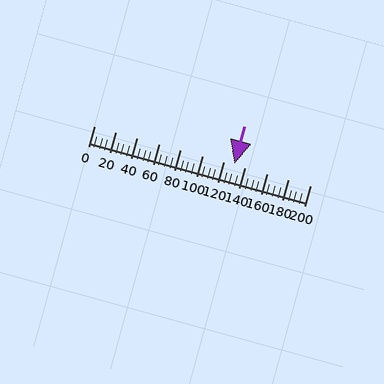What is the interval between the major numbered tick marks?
The major tick marks are spaced 20 units apart.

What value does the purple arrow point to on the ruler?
The purple arrow points to approximately 130.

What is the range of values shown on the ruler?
The ruler shows values from 0 to 200.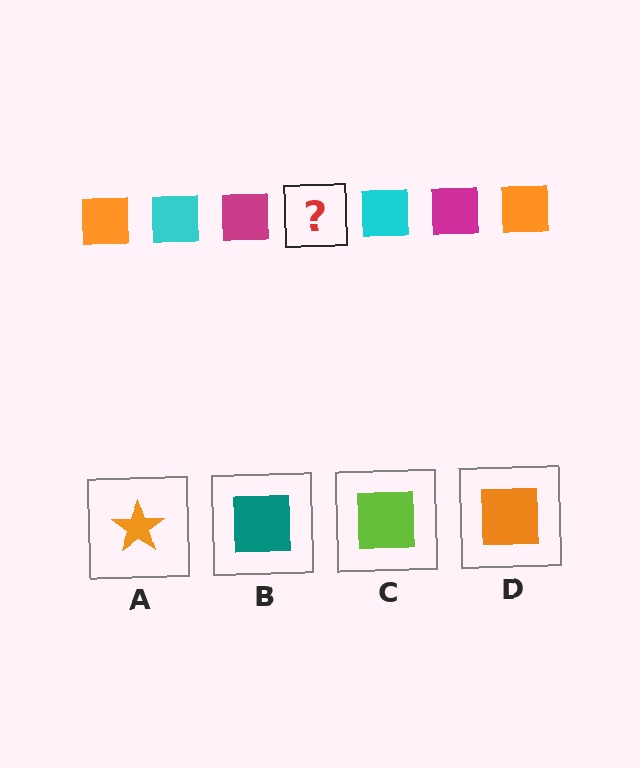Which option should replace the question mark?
Option D.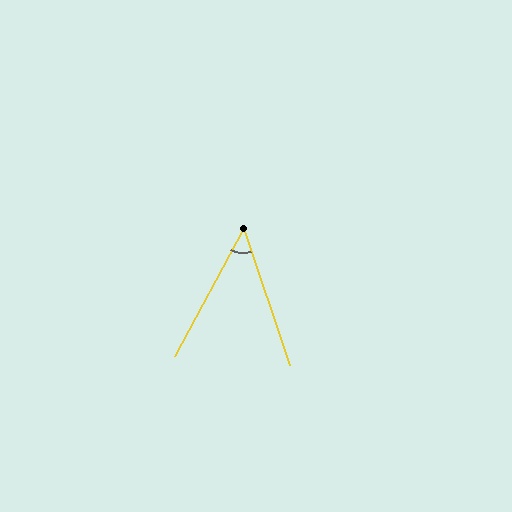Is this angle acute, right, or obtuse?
It is acute.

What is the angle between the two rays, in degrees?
Approximately 47 degrees.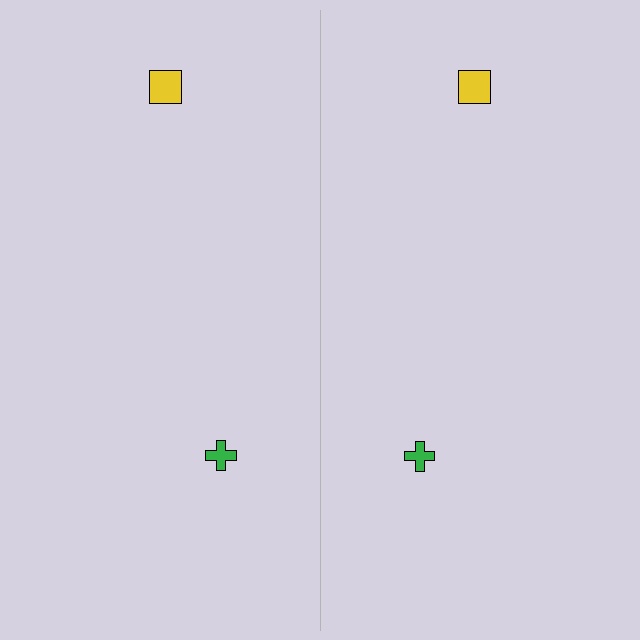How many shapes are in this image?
There are 4 shapes in this image.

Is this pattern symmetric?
Yes, this pattern has bilateral (reflection) symmetry.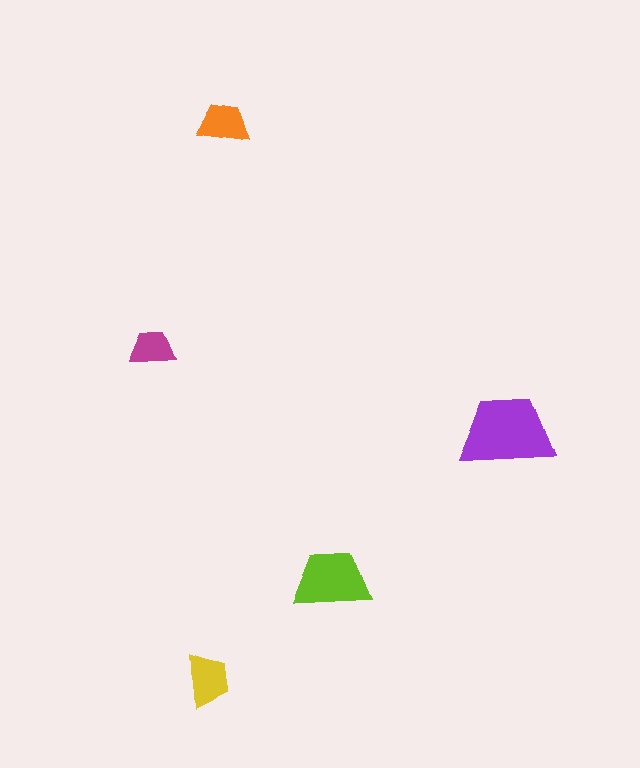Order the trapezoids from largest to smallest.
the purple one, the lime one, the yellow one, the orange one, the magenta one.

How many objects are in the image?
There are 5 objects in the image.